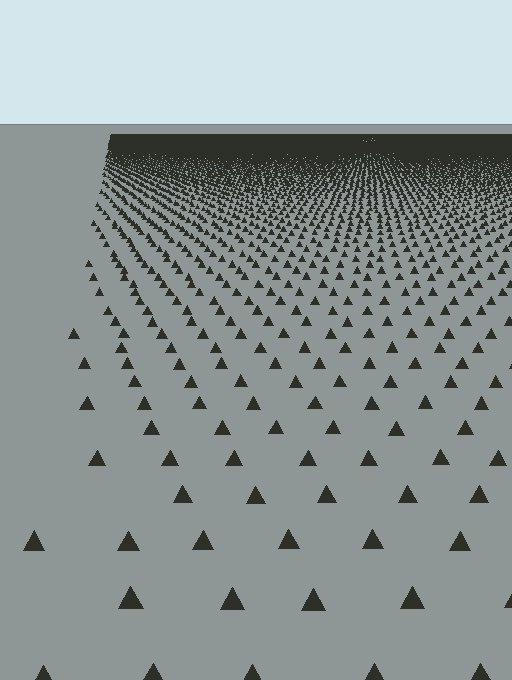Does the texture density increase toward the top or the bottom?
Density increases toward the top.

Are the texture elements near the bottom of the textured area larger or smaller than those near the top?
Larger. Near the bottom, elements are closer to the viewer and appear at a bigger on-screen size.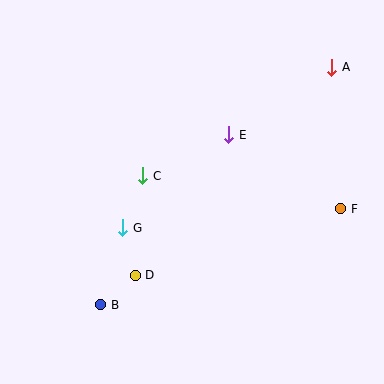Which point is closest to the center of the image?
Point C at (143, 176) is closest to the center.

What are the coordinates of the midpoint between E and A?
The midpoint between E and A is at (280, 101).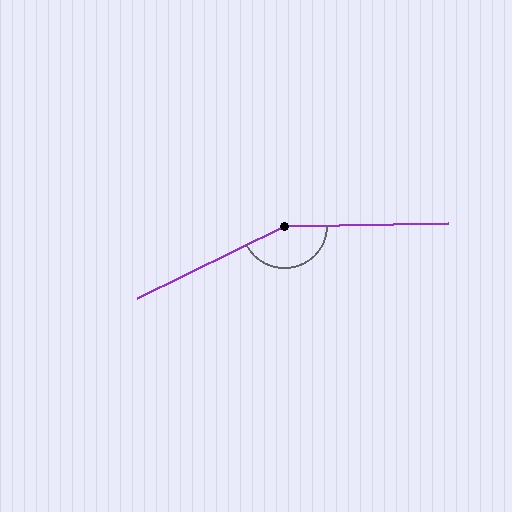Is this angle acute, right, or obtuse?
It is obtuse.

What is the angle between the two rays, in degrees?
Approximately 155 degrees.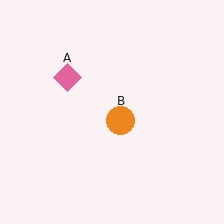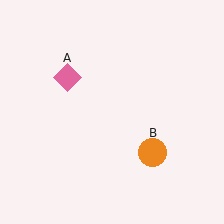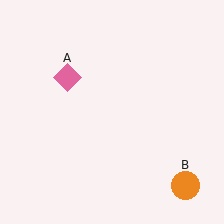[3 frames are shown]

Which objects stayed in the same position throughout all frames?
Pink diamond (object A) remained stationary.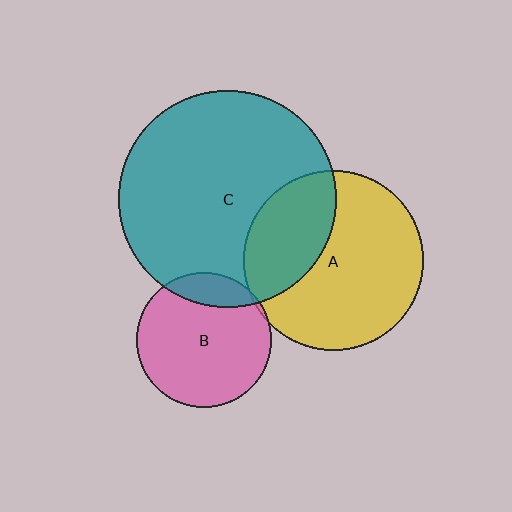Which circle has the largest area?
Circle C (teal).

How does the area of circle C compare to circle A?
Approximately 1.5 times.